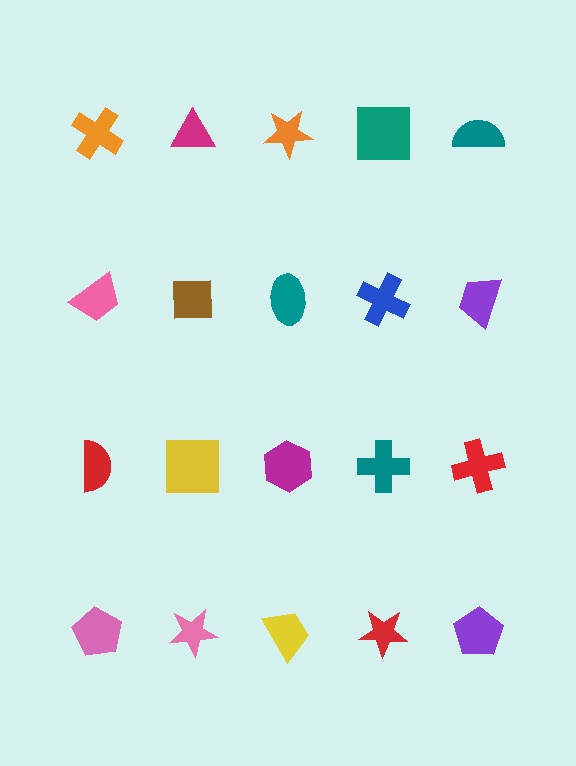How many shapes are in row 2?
5 shapes.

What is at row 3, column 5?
A red cross.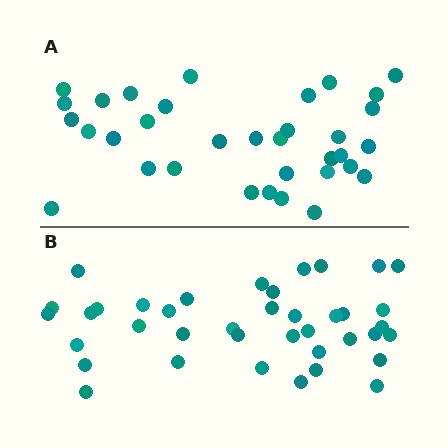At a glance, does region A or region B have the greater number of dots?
Region B (the bottom region) has more dots.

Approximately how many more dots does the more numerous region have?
Region B has about 5 more dots than region A.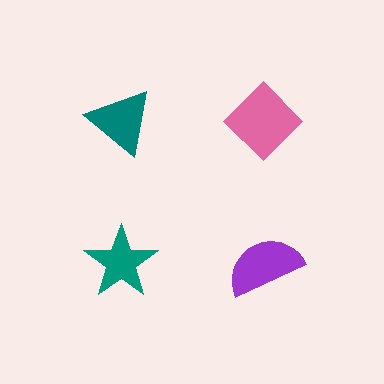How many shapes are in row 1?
2 shapes.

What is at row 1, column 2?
A pink diamond.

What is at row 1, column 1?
A teal triangle.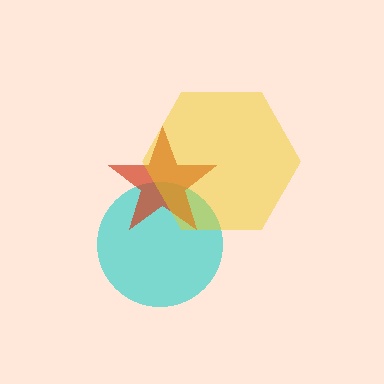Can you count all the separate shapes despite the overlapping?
Yes, there are 3 separate shapes.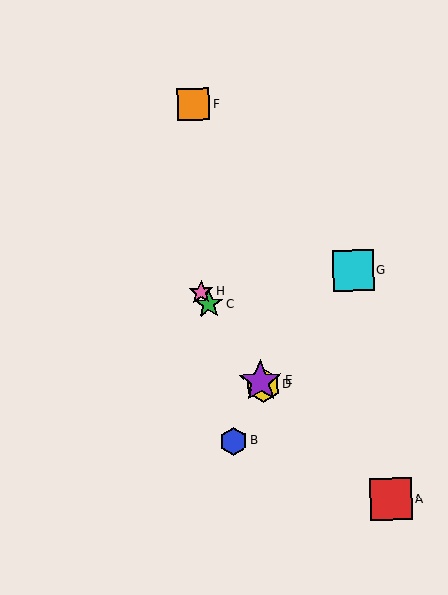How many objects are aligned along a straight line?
4 objects (C, D, E, H) are aligned along a straight line.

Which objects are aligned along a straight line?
Objects C, D, E, H are aligned along a straight line.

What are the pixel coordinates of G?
Object G is at (353, 270).